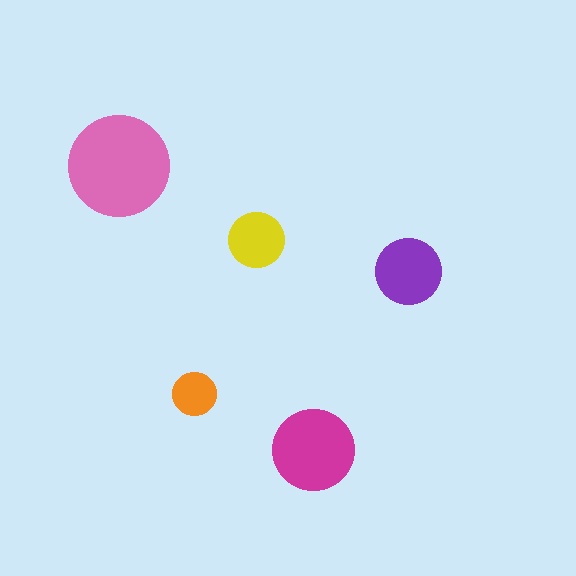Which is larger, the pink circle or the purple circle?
The pink one.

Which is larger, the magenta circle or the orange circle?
The magenta one.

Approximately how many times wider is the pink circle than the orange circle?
About 2.5 times wider.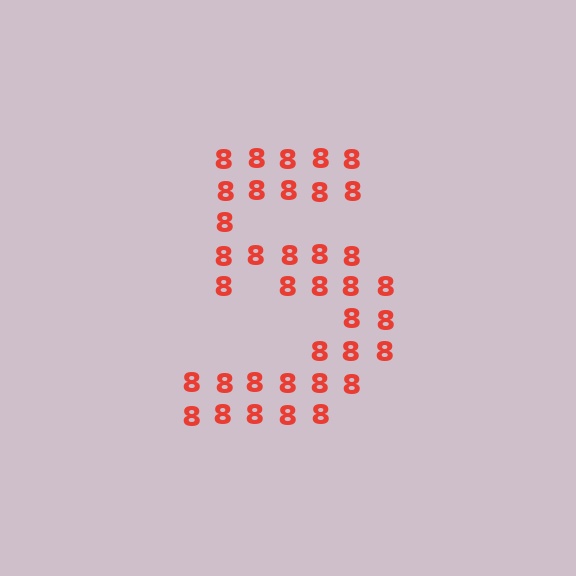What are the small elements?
The small elements are digit 8's.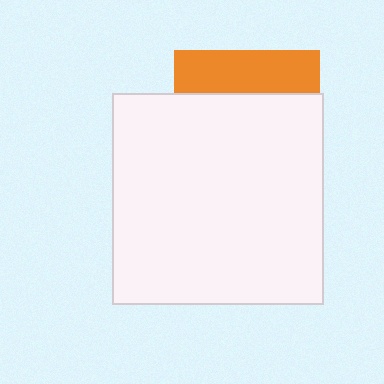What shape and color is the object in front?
The object in front is a white square.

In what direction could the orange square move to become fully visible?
The orange square could move up. That would shift it out from behind the white square entirely.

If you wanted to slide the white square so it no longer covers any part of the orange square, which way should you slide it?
Slide it down — that is the most direct way to separate the two shapes.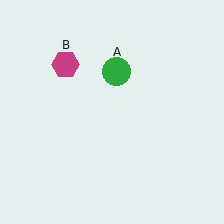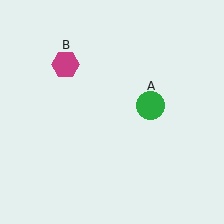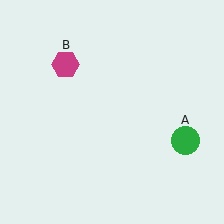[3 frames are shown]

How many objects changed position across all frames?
1 object changed position: green circle (object A).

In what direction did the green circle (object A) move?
The green circle (object A) moved down and to the right.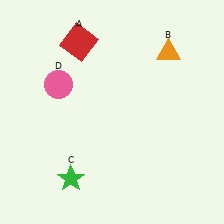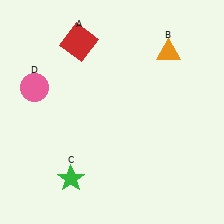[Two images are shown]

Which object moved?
The pink circle (D) moved left.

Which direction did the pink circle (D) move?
The pink circle (D) moved left.